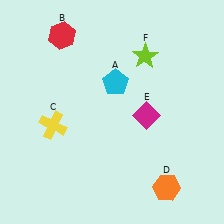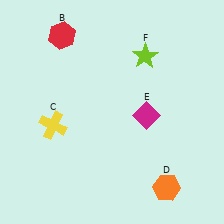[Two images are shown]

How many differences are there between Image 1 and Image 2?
There is 1 difference between the two images.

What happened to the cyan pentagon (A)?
The cyan pentagon (A) was removed in Image 2. It was in the top-right area of Image 1.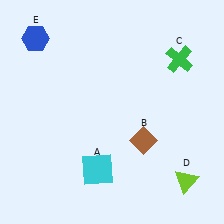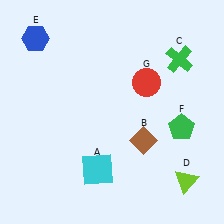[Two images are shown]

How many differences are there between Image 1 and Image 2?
There are 2 differences between the two images.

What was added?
A green pentagon (F), a red circle (G) were added in Image 2.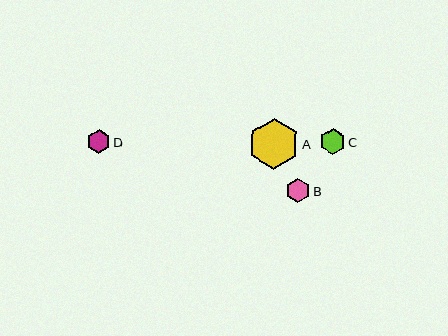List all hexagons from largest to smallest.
From largest to smallest: A, C, B, D.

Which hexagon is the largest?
Hexagon A is the largest with a size of approximately 51 pixels.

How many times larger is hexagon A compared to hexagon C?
Hexagon A is approximately 2.0 times the size of hexagon C.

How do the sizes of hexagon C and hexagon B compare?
Hexagon C and hexagon B are approximately the same size.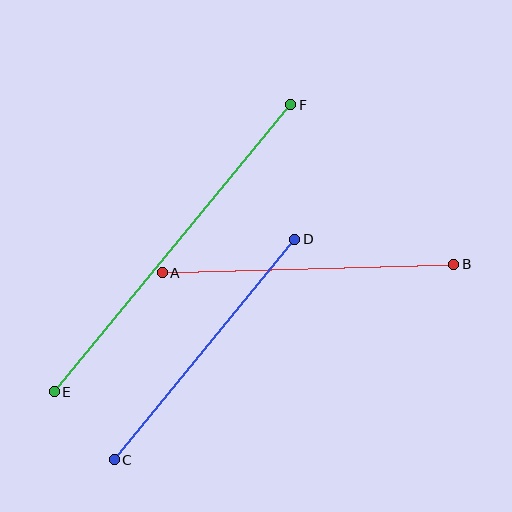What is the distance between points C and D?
The distance is approximately 285 pixels.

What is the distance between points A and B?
The distance is approximately 292 pixels.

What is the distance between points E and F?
The distance is approximately 371 pixels.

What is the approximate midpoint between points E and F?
The midpoint is at approximately (172, 248) pixels.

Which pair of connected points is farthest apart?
Points E and F are farthest apart.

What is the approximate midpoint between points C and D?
The midpoint is at approximately (205, 350) pixels.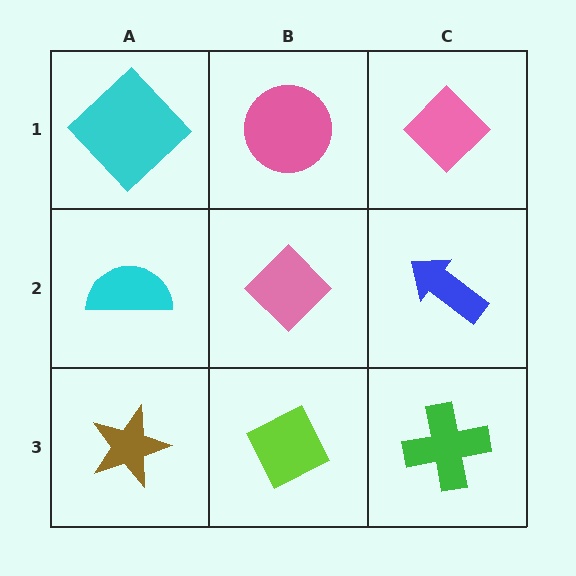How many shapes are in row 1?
3 shapes.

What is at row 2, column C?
A blue arrow.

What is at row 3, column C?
A green cross.